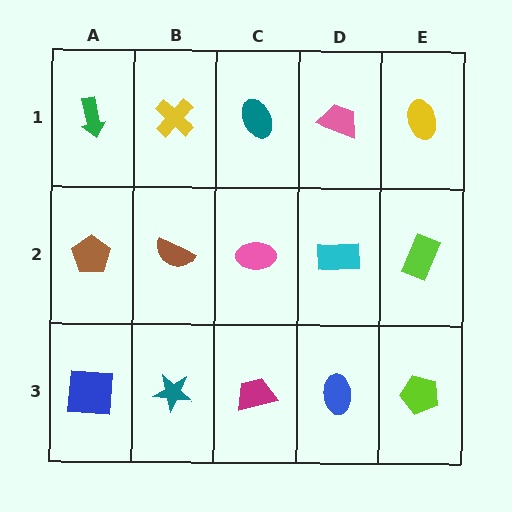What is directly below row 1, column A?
A brown pentagon.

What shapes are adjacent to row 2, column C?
A teal ellipse (row 1, column C), a magenta trapezoid (row 3, column C), a brown semicircle (row 2, column B), a cyan rectangle (row 2, column D).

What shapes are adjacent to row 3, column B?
A brown semicircle (row 2, column B), a blue square (row 3, column A), a magenta trapezoid (row 3, column C).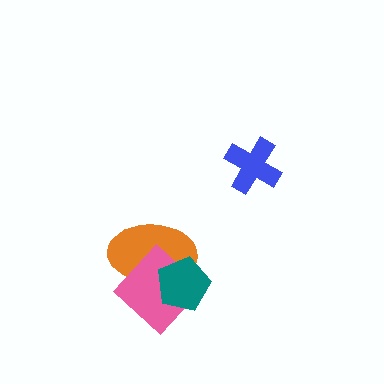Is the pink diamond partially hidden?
Yes, it is partially covered by another shape.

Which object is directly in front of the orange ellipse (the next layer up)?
The pink diamond is directly in front of the orange ellipse.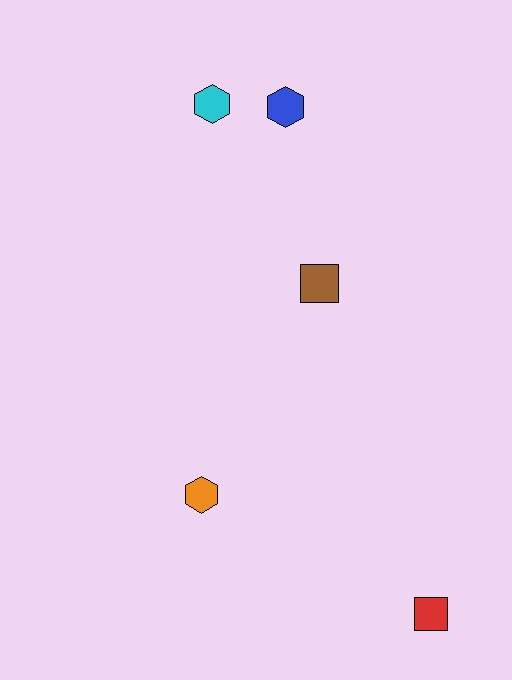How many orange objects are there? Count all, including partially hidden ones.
There is 1 orange object.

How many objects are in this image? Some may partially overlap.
There are 5 objects.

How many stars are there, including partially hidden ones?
There are no stars.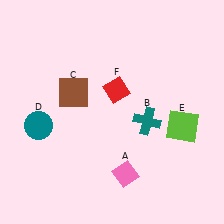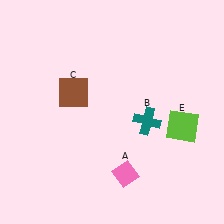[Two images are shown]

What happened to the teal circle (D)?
The teal circle (D) was removed in Image 2. It was in the bottom-left area of Image 1.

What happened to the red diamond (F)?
The red diamond (F) was removed in Image 2. It was in the top-right area of Image 1.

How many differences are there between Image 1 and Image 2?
There are 2 differences between the two images.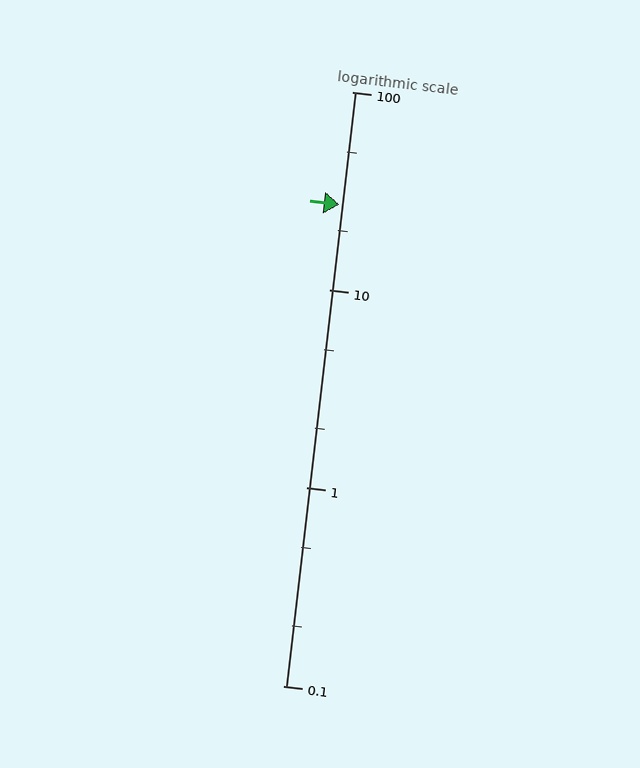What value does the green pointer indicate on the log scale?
The pointer indicates approximately 27.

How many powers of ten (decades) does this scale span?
The scale spans 3 decades, from 0.1 to 100.